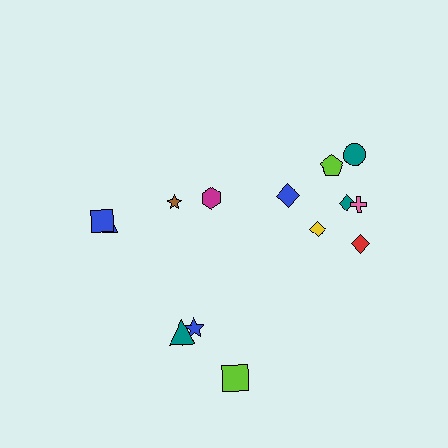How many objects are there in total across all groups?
There are 15 objects.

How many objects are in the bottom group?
There are 4 objects.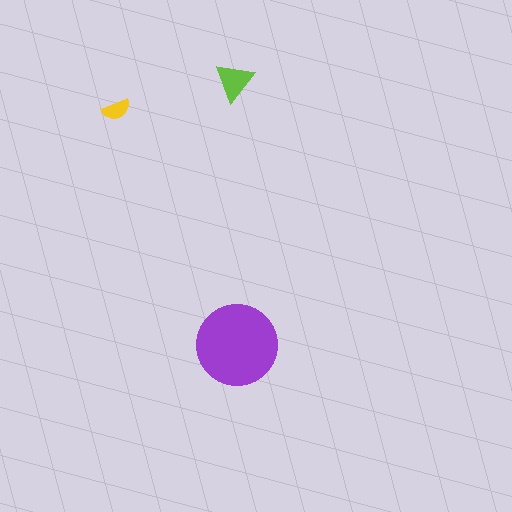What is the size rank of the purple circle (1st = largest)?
1st.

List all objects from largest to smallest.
The purple circle, the lime triangle, the yellow semicircle.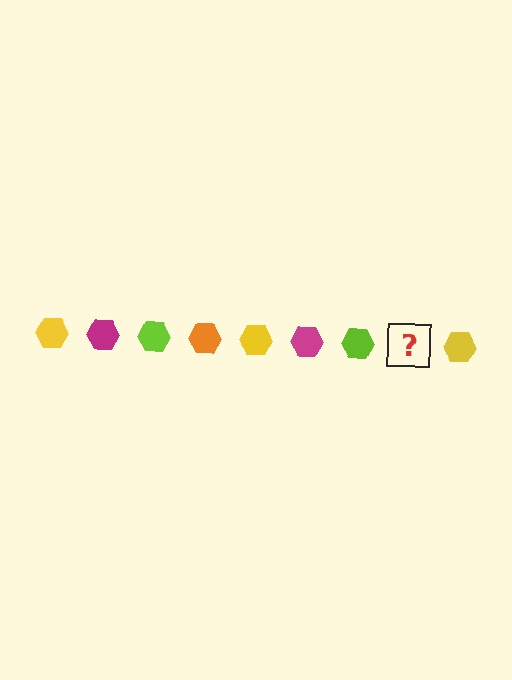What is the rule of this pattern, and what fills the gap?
The rule is that the pattern cycles through yellow, magenta, lime, orange hexagons. The gap should be filled with an orange hexagon.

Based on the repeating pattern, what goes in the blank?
The blank should be an orange hexagon.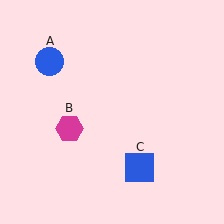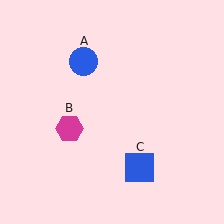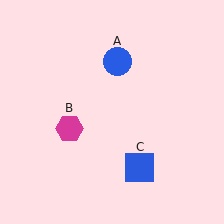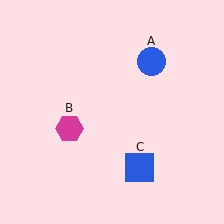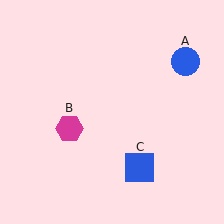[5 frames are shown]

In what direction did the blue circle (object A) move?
The blue circle (object A) moved right.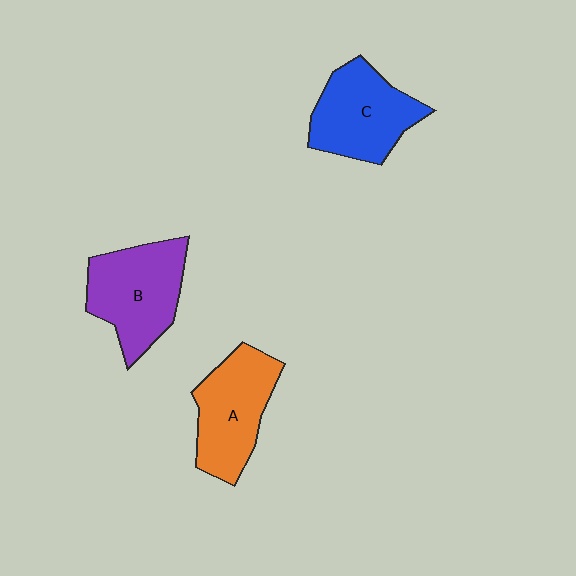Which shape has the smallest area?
Shape A (orange).